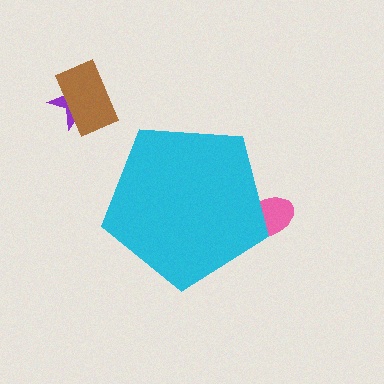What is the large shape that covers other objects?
A cyan pentagon.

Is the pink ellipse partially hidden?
Yes, the pink ellipse is partially hidden behind the cyan pentagon.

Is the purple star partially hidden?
No, the purple star is fully visible.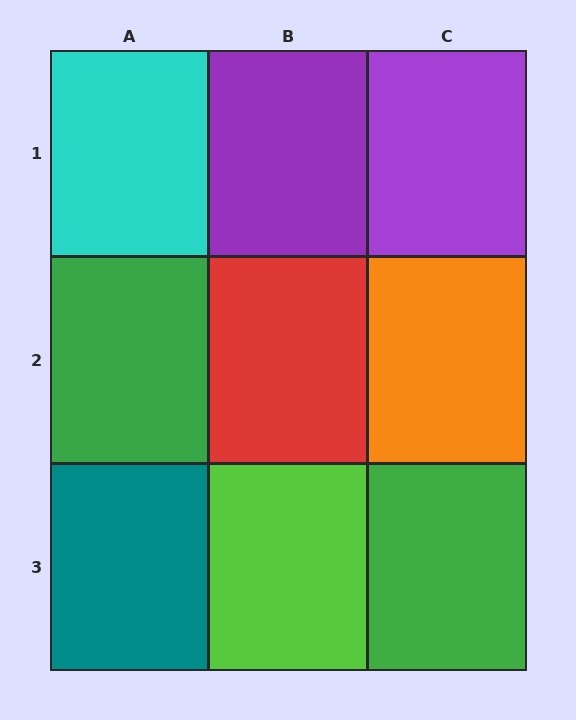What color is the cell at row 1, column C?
Purple.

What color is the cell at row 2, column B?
Red.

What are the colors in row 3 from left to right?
Teal, lime, green.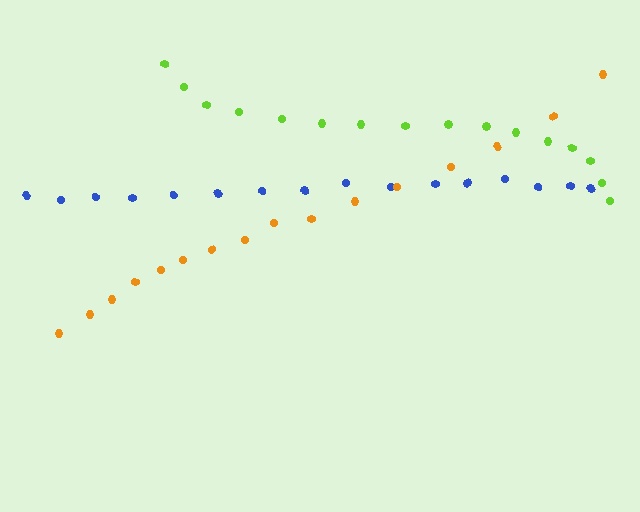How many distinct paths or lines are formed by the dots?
There are 3 distinct paths.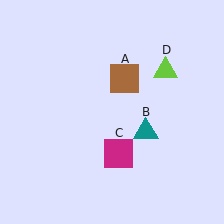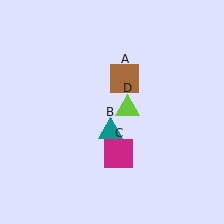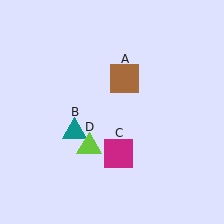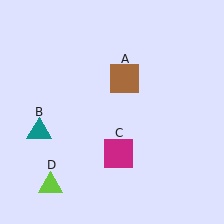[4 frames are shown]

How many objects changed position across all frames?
2 objects changed position: teal triangle (object B), lime triangle (object D).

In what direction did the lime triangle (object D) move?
The lime triangle (object D) moved down and to the left.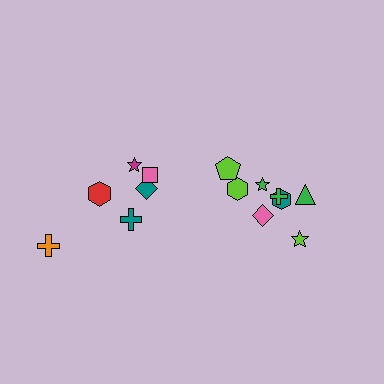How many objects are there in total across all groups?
There are 14 objects.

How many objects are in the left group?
There are 6 objects.